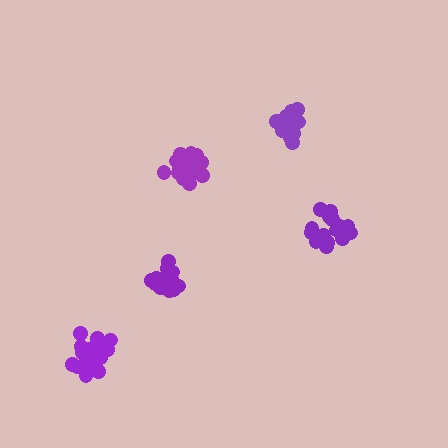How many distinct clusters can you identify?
There are 5 distinct clusters.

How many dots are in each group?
Group 1: 19 dots, Group 2: 17 dots, Group 3: 17 dots, Group 4: 16 dots, Group 5: 18 dots (87 total).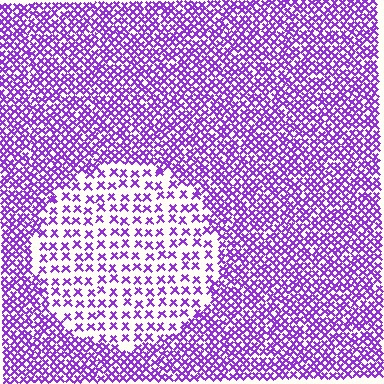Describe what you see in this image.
The image contains small purple elements arranged at two different densities. A circle-shaped region is visible where the elements are less densely packed than the surrounding area.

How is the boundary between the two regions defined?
The boundary is defined by a change in element density (approximately 2.3x ratio). All elements are the same color, size, and shape.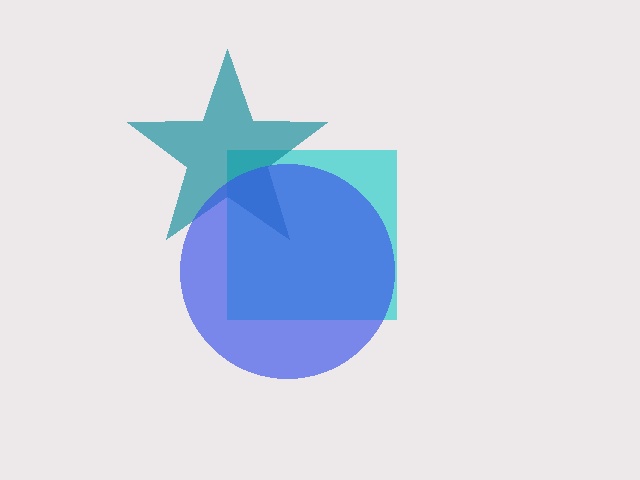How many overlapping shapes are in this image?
There are 3 overlapping shapes in the image.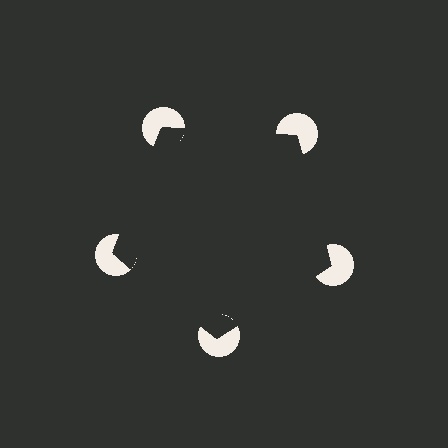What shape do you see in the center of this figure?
An illusory pentagon — its edges are inferred from the aligned wedge cuts in the pac-man discs, not physically drawn.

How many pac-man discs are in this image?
There are 5 — one at each vertex of the illusory pentagon.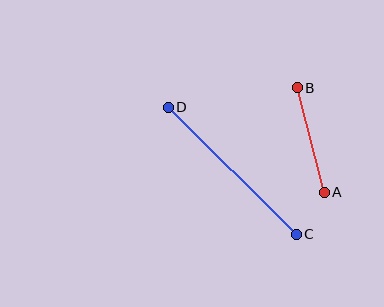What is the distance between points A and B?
The distance is approximately 108 pixels.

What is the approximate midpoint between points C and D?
The midpoint is at approximately (232, 171) pixels.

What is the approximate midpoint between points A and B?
The midpoint is at approximately (311, 140) pixels.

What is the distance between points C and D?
The distance is approximately 181 pixels.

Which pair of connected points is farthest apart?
Points C and D are farthest apart.